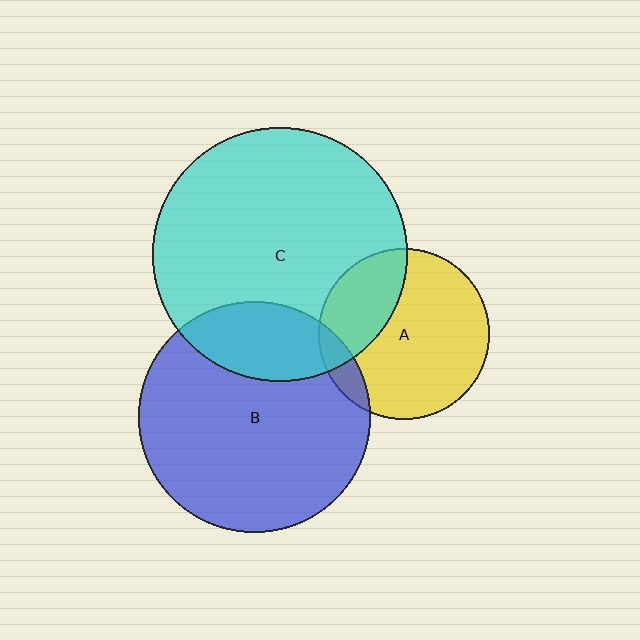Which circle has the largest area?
Circle C (cyan).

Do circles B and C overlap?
Yes.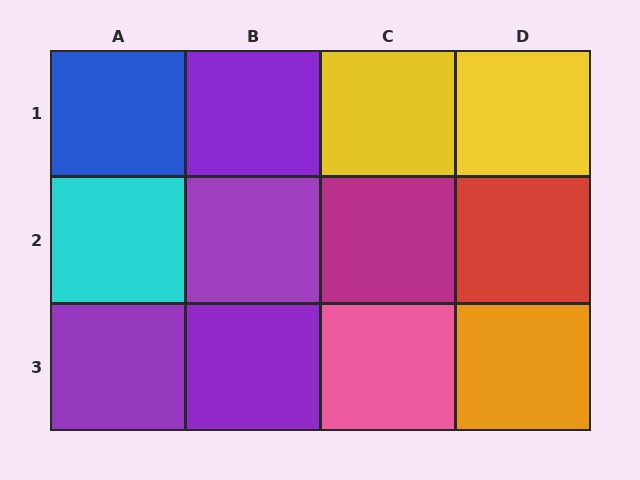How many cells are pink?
1 cell is pink.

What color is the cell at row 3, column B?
Purple.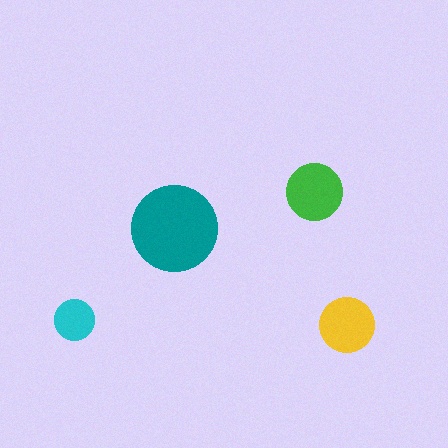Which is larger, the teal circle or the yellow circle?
The teal one.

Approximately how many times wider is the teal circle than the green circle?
About 1.5 times wider.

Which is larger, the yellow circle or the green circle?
The green one.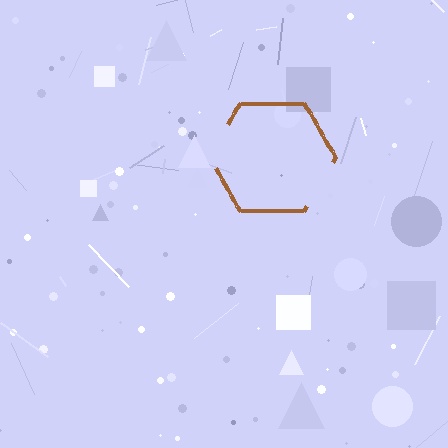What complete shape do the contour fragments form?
The contour fragments form a hexagon.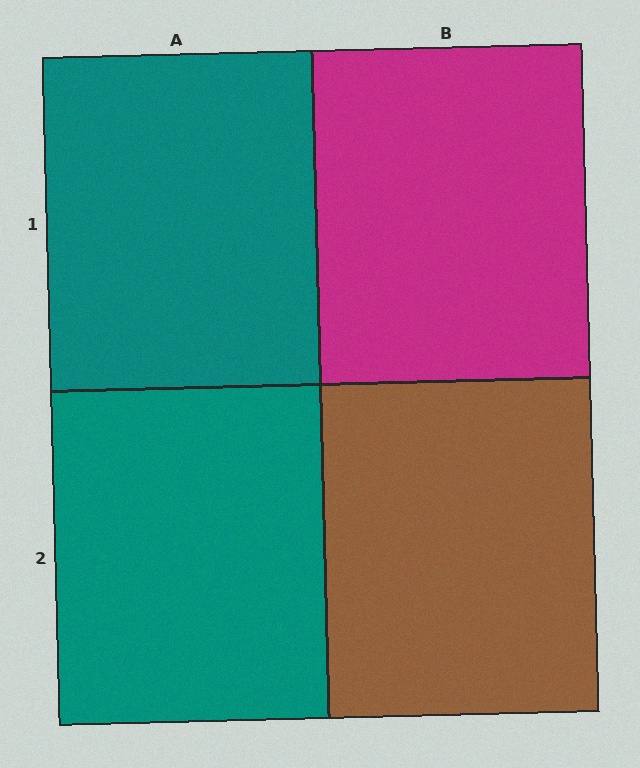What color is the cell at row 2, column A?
Teal.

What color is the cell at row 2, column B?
Brown.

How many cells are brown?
1 cell is brown.